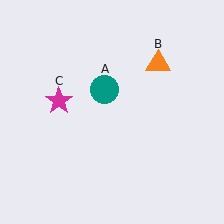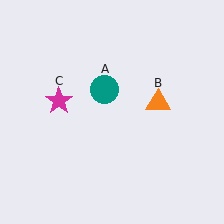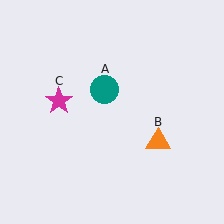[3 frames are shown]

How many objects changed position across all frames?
1 object changed position: orange triangle (object B).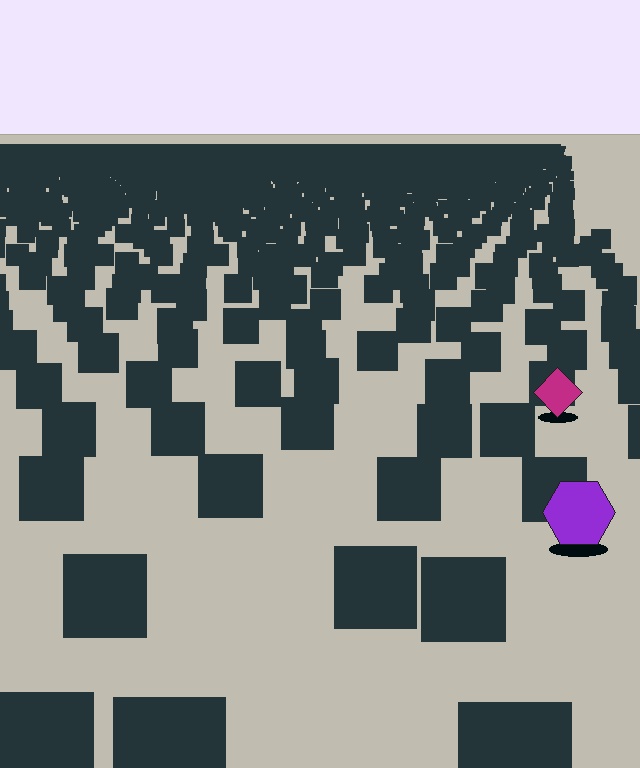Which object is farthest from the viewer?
The magenta diamond is farthest from the viewer. It appears smaller and the ground texture around it is denser.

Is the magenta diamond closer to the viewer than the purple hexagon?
No. The purple hexagon is closer — you can tell from the texture gradient: the ground texture is coarser near it.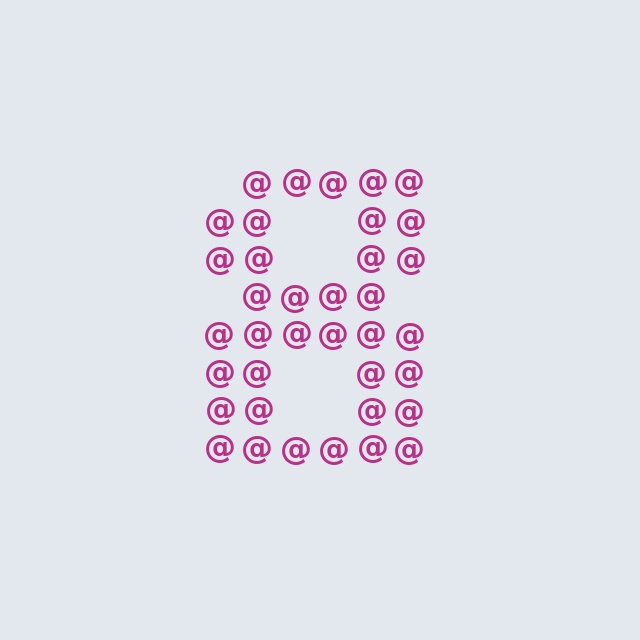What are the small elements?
The small elements are at signs.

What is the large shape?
The large shape is the digit 8.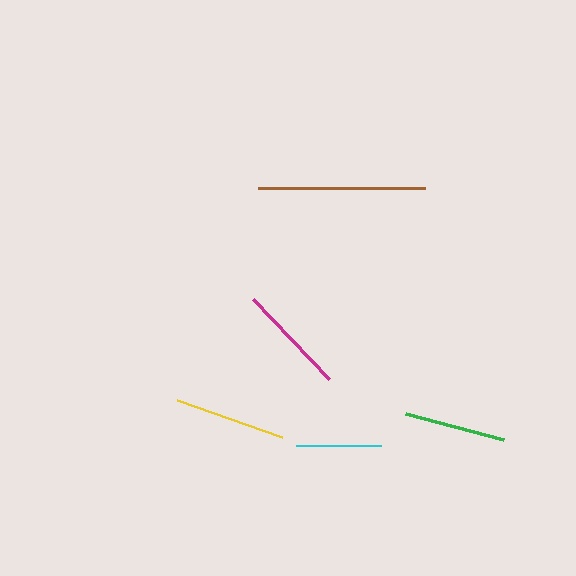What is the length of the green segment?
The green segment is approximately 101 pixels long.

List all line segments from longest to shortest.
From longest to shortest: brown, yellow, magenta, green, cyan.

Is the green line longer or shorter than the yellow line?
The yellow line is longer than the green line.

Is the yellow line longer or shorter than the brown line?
The brown line is longer than the yellow line.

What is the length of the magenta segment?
The magenta segment is approximately 110 pixels long.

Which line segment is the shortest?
The cyan line is the shortest at approximately 85 pixels.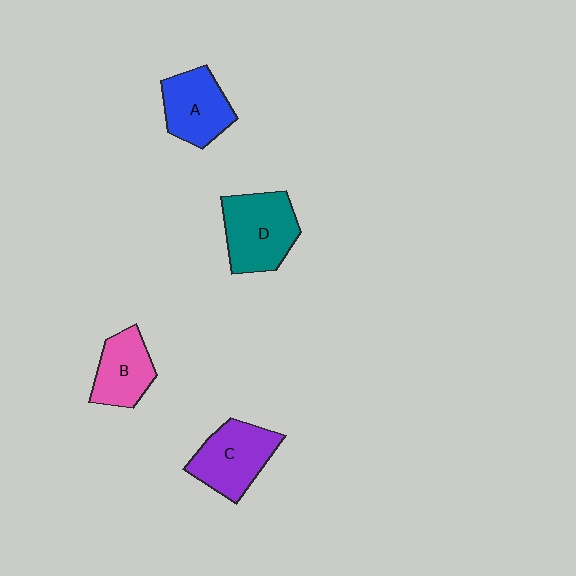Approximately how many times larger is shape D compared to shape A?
Approximately 1.2 times.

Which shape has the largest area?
Shape D (teal).